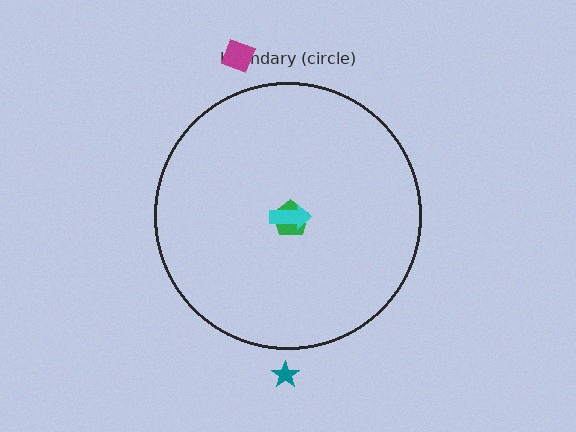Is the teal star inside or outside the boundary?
Outside.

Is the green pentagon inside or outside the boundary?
Inside.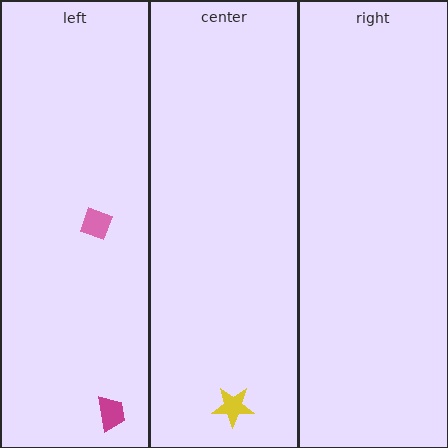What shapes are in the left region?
The magenta trapezoid, the pink diamond.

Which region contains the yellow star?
The center region.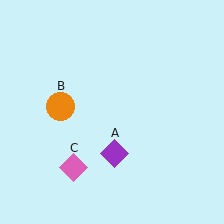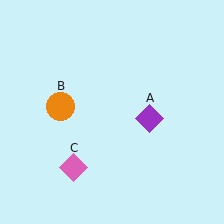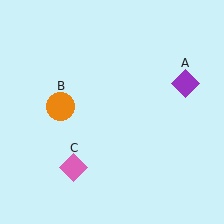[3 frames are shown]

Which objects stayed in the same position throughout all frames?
Orange circle (object B) and pink diamond (object C) remained stationary.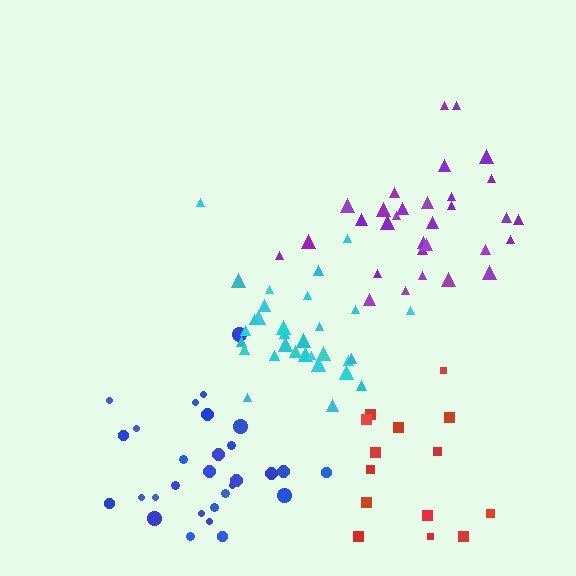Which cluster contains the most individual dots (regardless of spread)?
Purple (31).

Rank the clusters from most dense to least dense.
purple, cyan, blue, red.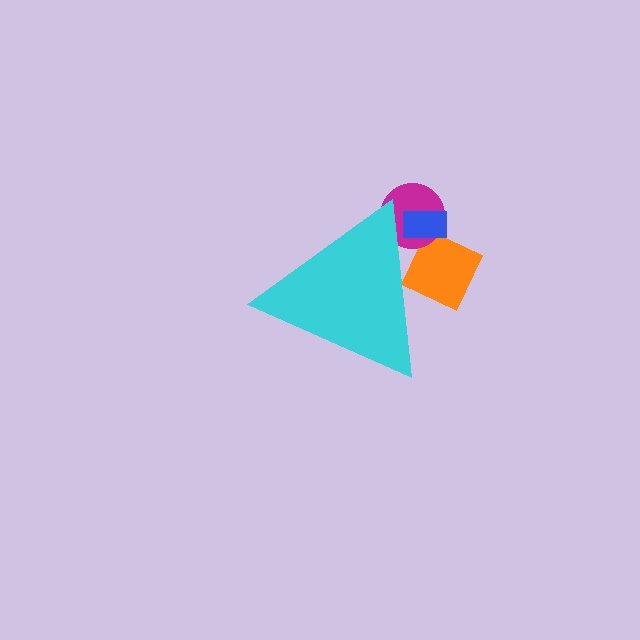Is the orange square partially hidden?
Yes, the orange square is partially hidden behind the cyan triangle.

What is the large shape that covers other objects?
A cyan triangle.